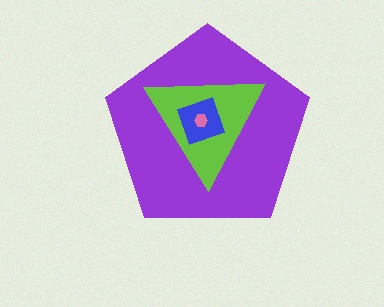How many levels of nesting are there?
4.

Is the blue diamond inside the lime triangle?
Yes.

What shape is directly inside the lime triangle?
The blue diamond.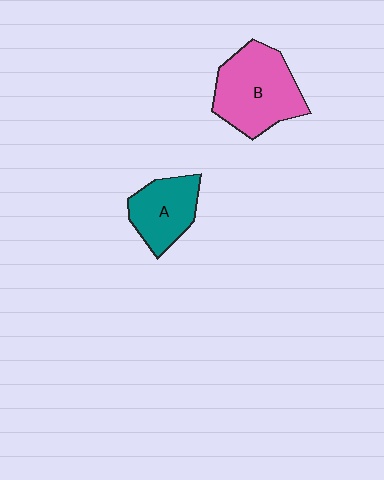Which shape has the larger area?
Shape B (pink).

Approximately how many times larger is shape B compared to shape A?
Approximately 1.5 times.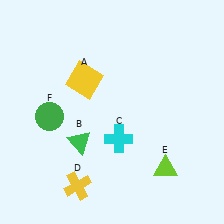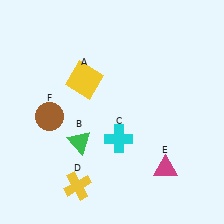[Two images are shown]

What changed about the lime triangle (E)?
In Image 1, E is lime. In Image 2, it changed to magenta.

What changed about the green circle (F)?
In Image 1, F is green. In Image 2, it changed to brown.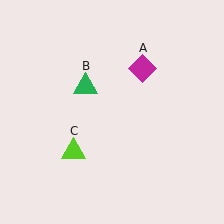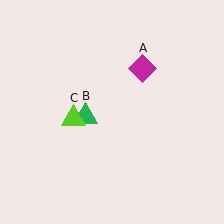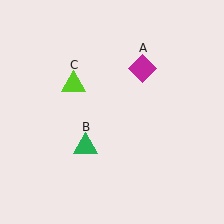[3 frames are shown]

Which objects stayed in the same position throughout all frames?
Magenta diamond (object A) remained stationary.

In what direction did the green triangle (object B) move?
The green triangle (object B) moved down.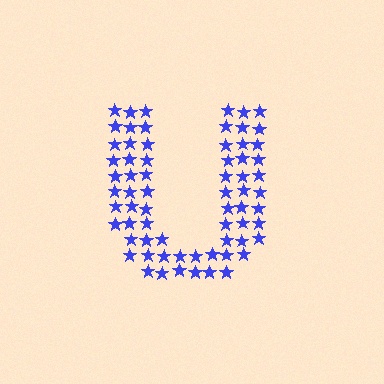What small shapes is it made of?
It is made of small stars.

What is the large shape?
The large shape is the letter U.